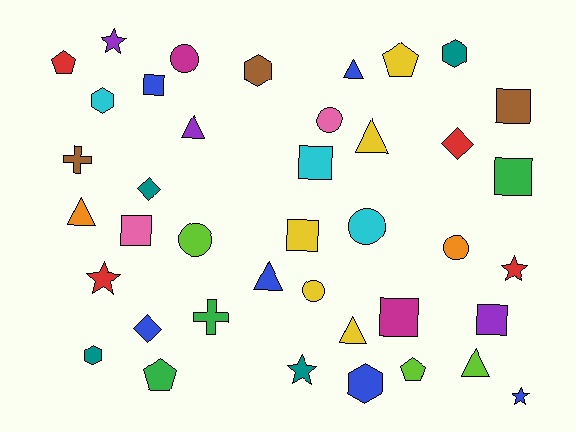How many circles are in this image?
There are 6 circles.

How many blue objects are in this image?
There are 6 blue objects.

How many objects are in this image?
There are 40 objects.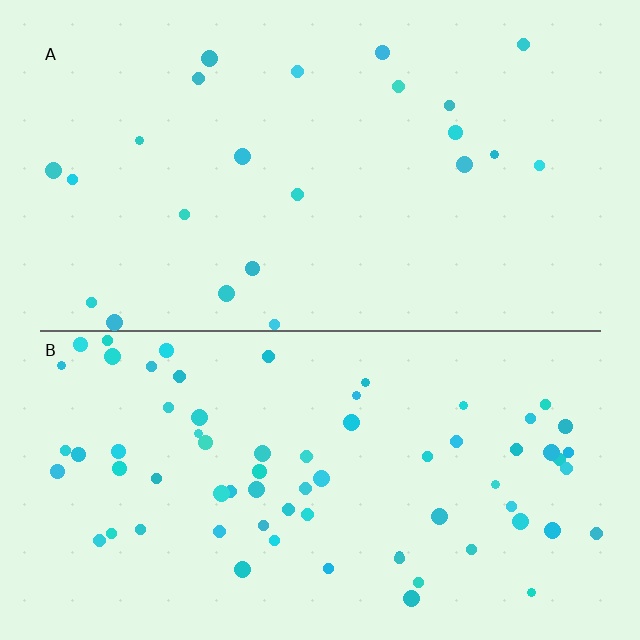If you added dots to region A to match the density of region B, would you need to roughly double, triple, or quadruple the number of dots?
Approximately triple.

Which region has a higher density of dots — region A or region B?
B (the bottom).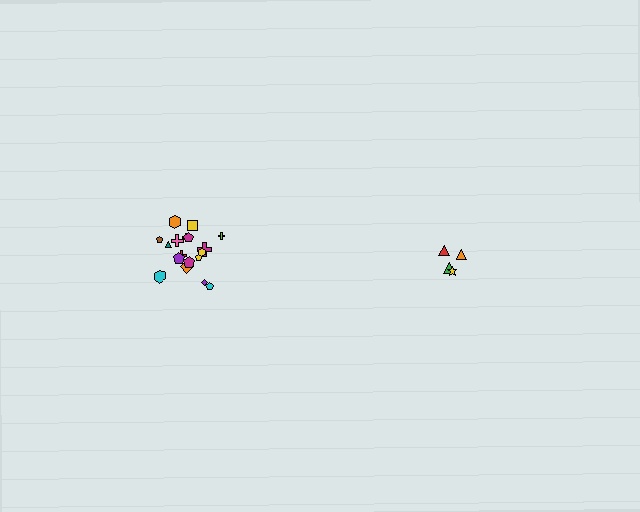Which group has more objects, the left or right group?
The left group.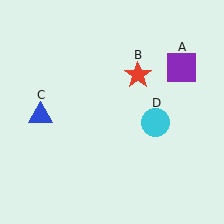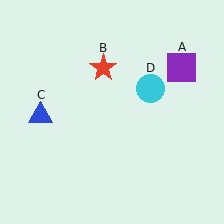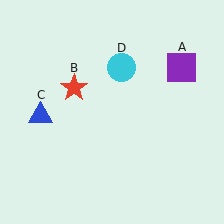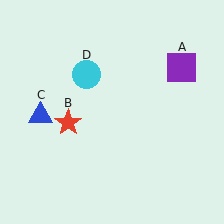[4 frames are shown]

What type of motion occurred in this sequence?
The red star (object B), cyan circle (object D) rotated counterclockwise around the center of the scene.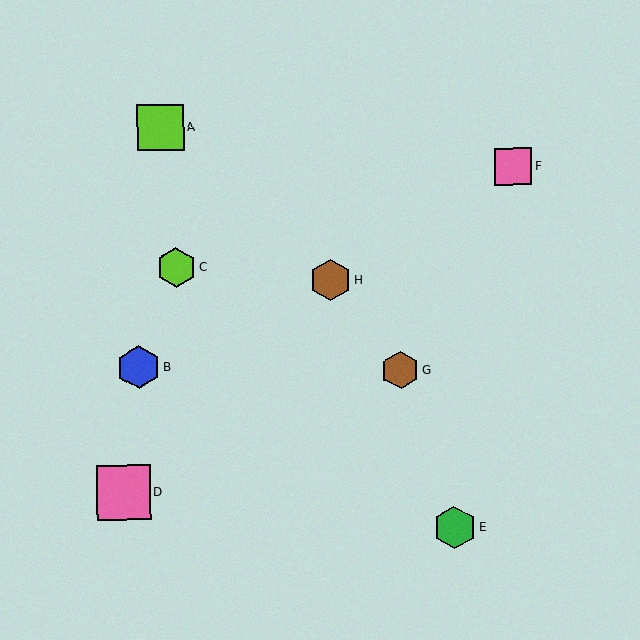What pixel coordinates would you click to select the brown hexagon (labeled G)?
Click at (401, 370) to select the brown hexagon G.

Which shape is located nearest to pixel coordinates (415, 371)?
The brown hexagon (labeled G) at (401, 370) is nearest to that location.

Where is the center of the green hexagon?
The center of the green hexagon is at (455, 527).